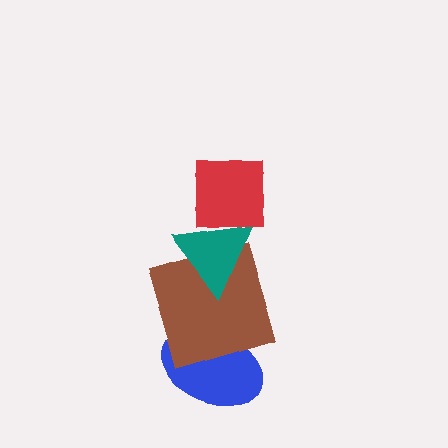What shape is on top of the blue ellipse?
The brown square is on top of the blue ellipse.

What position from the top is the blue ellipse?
The blue ellipse is 4th from the top.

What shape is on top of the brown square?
The teal triangle is on top of the brown square.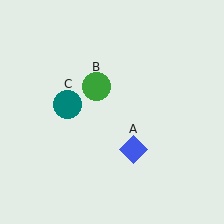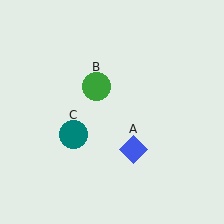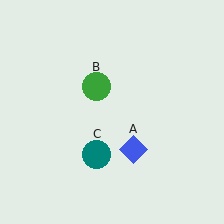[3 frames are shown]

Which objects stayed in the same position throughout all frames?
Blue diamond (object A) and green circle (object B) remained stationary.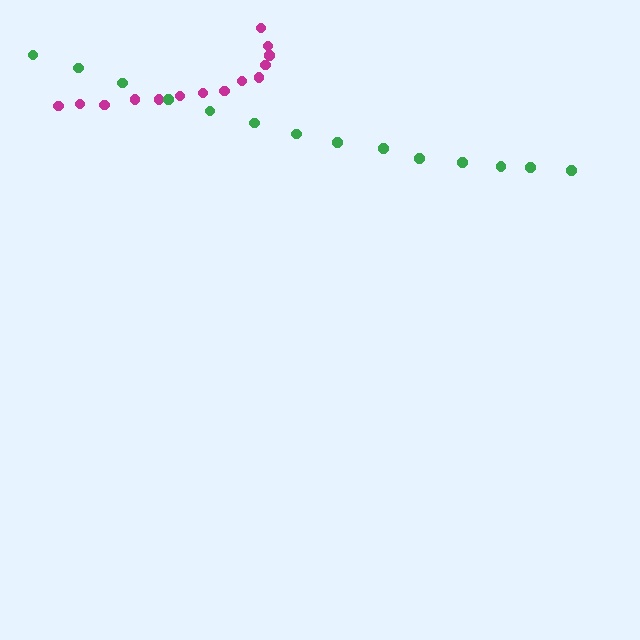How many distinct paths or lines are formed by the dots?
There are 2 distinct paths.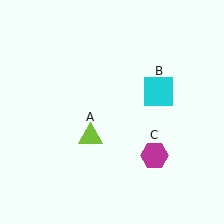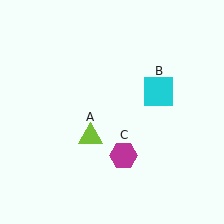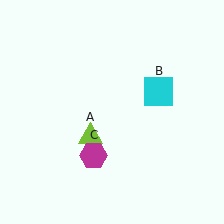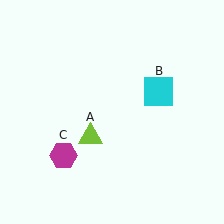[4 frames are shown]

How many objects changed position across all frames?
1 object changed position: magenta hexagon (object C).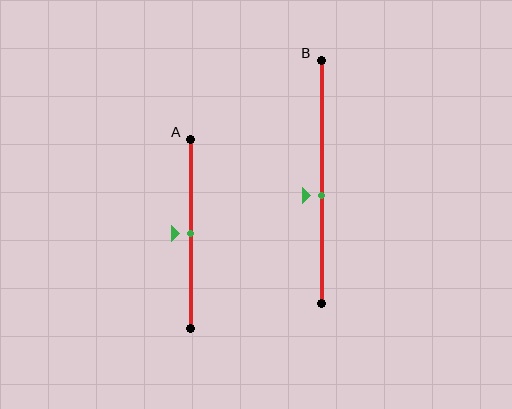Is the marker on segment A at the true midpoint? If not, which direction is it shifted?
Yes, the marker on segment A is at the true midpoint.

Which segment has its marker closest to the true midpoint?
Segment A has its marker closest to the true midpoint.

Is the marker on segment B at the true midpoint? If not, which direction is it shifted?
No, the marker on segment B is shifted downward by about 6% of the segment length.